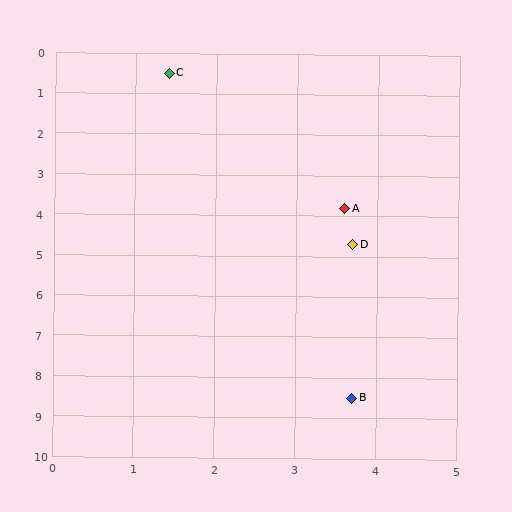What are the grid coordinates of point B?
Point B is at approximately (3.7, 8.5).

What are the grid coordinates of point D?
Point D is at approximately (3.7, 4.7).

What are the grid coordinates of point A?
Point A is at approximately (3.6, 3.8).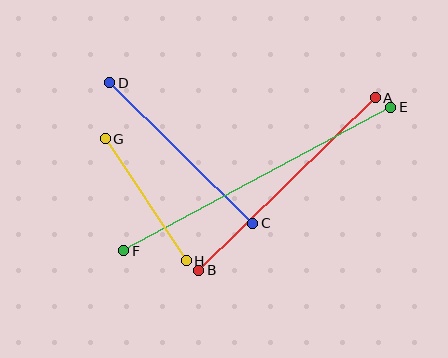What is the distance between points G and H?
The distance is approximately 146 pixels.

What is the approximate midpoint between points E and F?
The midpoint is at approximately (257, 179) pixels.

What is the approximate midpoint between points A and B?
The midpoint is at approximately (287, 184) pixels.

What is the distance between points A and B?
The distance is approximately 247 pixels.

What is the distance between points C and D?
The distance is approximately 200 pixels.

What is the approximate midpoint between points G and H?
The midpoint is at approximately (146, 200) pixels.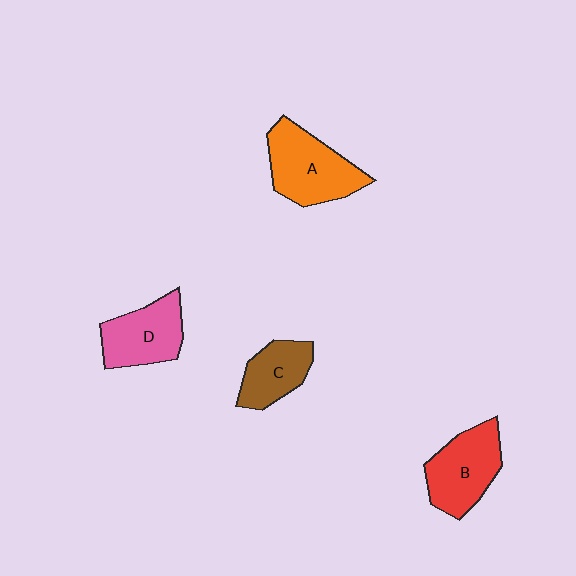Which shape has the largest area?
Shape A (orange).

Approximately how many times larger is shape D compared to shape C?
Approximately 1.3 times.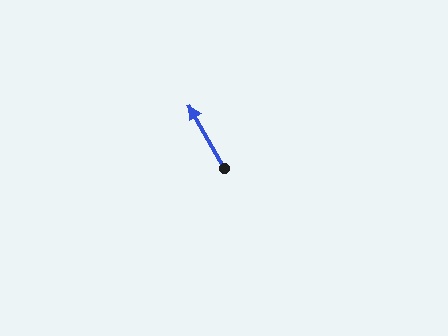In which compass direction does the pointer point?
Northwest.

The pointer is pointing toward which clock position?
Roughly 11 o'clock.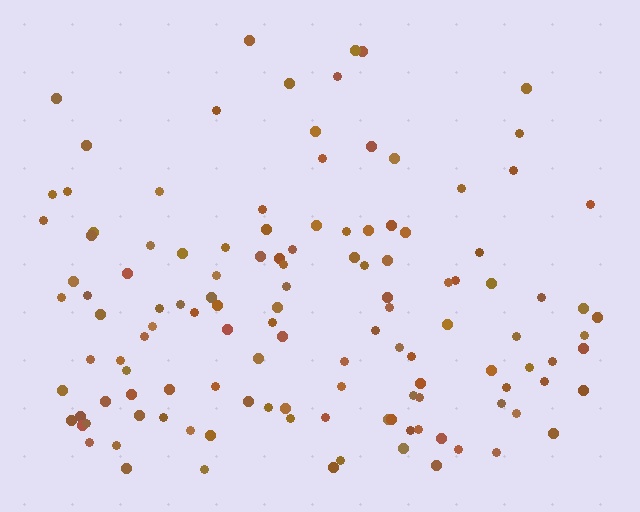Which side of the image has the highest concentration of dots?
The bottom.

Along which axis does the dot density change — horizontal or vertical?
Vertical.